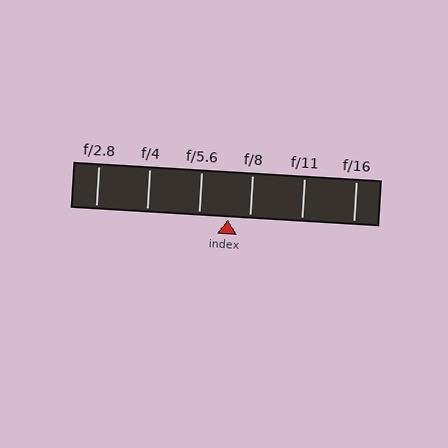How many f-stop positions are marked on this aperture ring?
There are 6 f-stop positions marked.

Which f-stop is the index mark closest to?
The index mark is closest to f/8.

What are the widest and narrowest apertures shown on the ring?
The widest aperture shown is f/2.8 and the narrowest is f/16.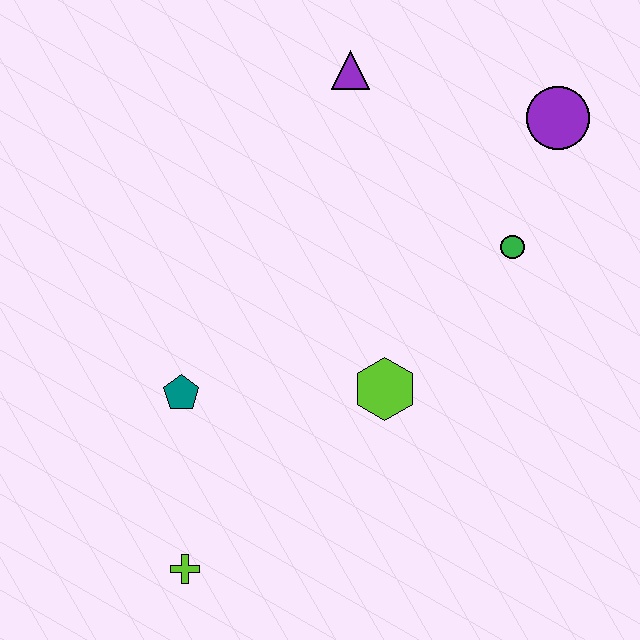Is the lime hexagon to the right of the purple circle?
No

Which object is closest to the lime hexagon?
The green circle is closest to the lime hexagon.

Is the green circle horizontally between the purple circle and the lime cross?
Yes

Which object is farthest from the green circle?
The lime cross is farthest from the green circle.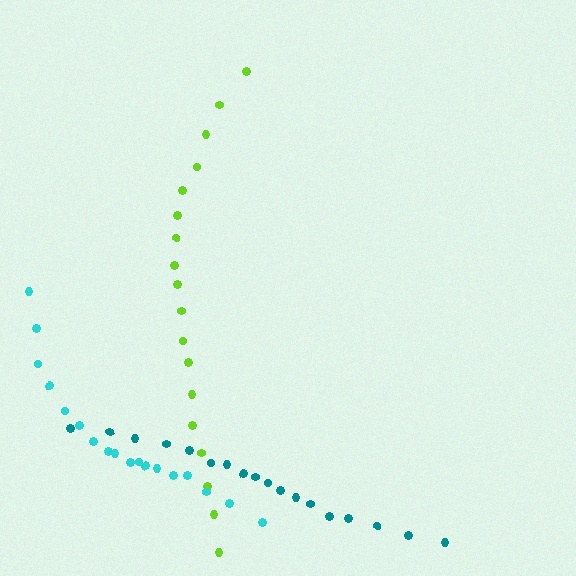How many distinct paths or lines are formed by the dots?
There are 3 distinct paths.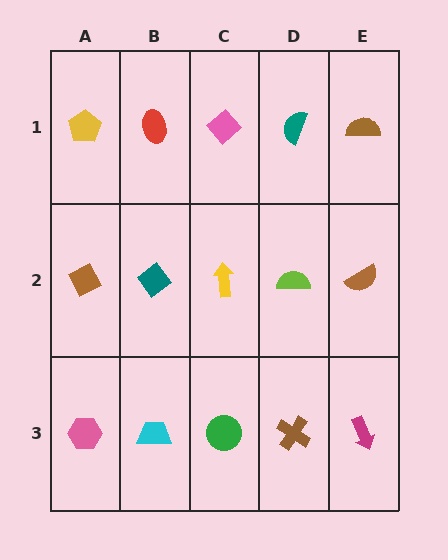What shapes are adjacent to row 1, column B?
A teal diamond (row 2, column B), a yellow pentagon (row 1, column A), a pink diamond (row 1, column C).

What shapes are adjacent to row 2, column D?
A teal semicircle (row 1, column D), a brown cross (row 3, column D), a yellow arrow (row 2, column C), a brown semicircle (row 2, column E).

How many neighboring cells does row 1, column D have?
3.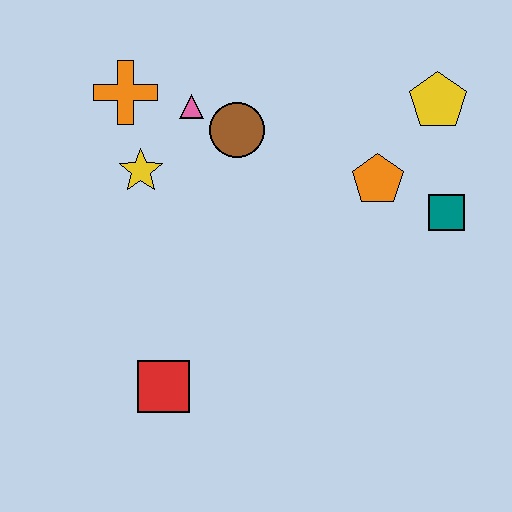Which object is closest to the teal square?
The orange pentagon is closest to the teal square.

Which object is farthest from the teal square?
The orange cross is farthest from the teal square.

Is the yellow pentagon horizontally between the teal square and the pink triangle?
Yes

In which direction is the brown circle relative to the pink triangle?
The brown circle is to the right of the pink triangle.